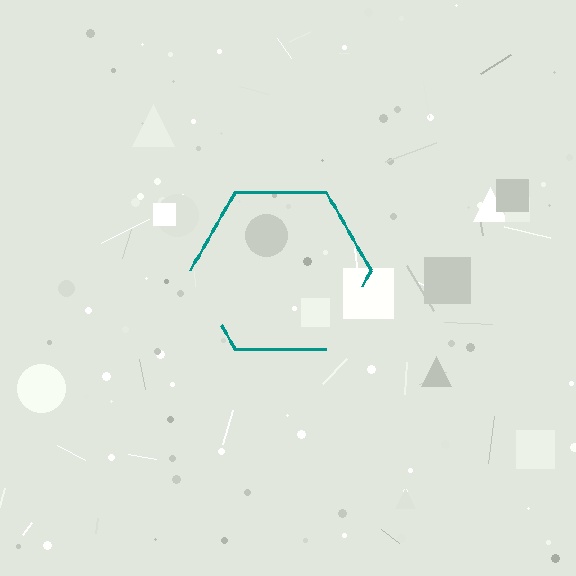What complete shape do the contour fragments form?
The contour fragments form a hexagon.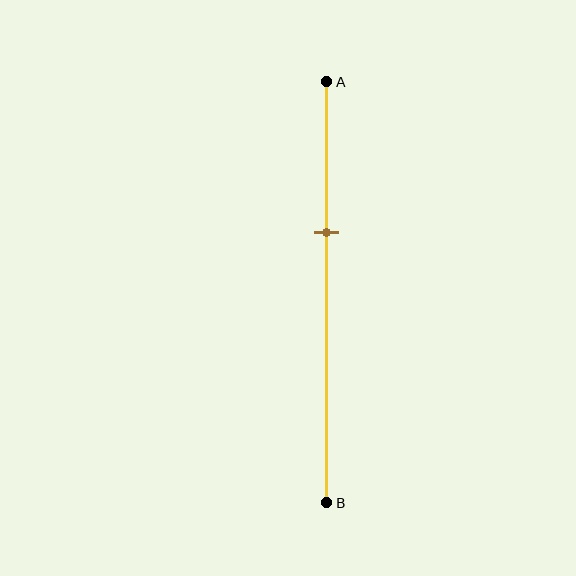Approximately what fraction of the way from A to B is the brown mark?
The brown mark is approximately 35% of the way from A to B.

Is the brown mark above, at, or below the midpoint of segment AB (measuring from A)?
The brown mark is above the midpoint of segment AB.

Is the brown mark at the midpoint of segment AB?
No, the mark is at about 35% from A, not at the 50% midpoint.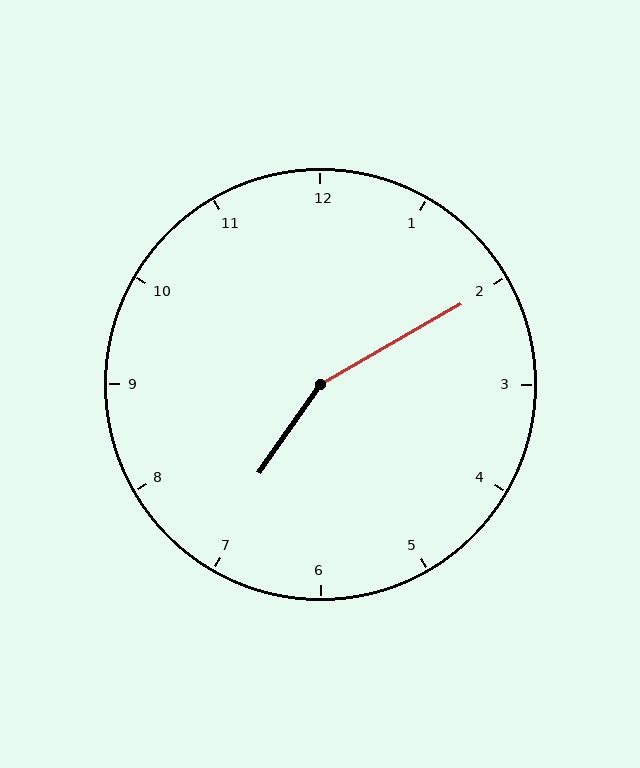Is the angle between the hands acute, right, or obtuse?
It is obtuse.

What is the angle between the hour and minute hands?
Approximately 155 degrees.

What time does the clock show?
7:10.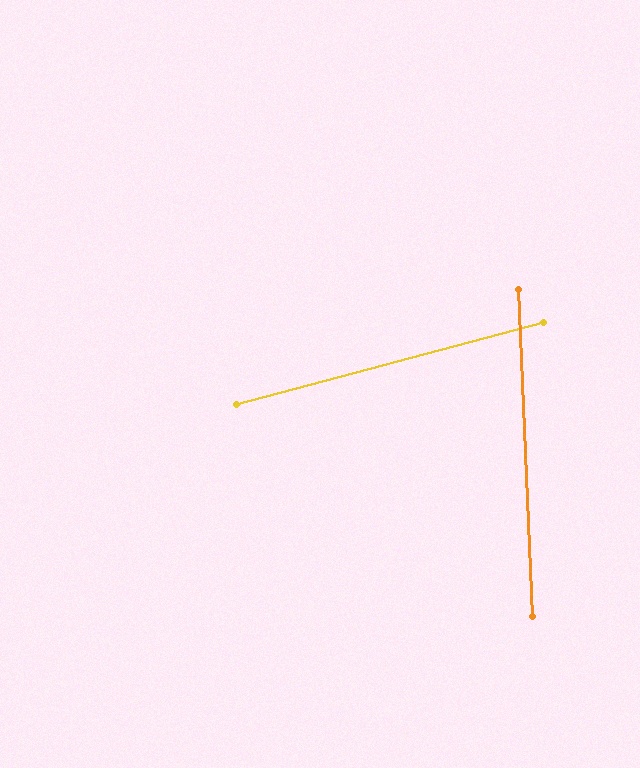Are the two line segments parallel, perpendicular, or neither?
Neither parallel nor perpendicular — they differ by about 78°.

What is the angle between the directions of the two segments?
Approximately 78 degrees.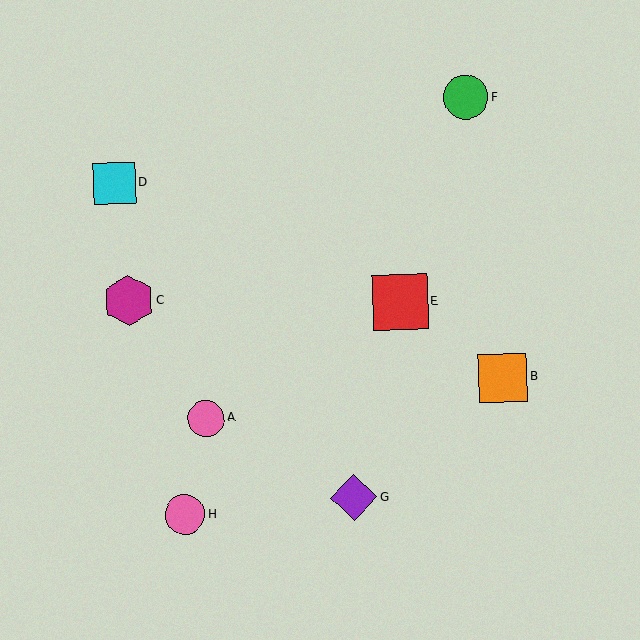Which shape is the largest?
The red square (labeled E) is the largest.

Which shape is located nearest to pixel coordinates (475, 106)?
The green circle (labeled F) at (466, 97) is nearest to that location.